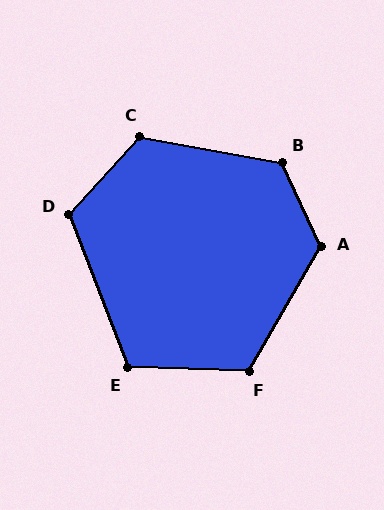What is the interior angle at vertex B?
Approximately 125 degrees (obtuse).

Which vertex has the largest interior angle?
A, at approximately 125 degrees.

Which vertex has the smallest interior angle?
E, at approximately 113 degrees.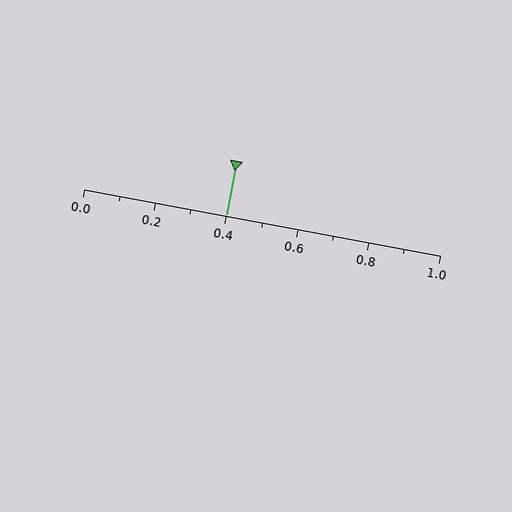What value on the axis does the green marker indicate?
The marker indicates approximately 0.4.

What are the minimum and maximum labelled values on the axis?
The axis runs from 0.0 to 1.0.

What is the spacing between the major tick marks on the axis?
The major ticks are spaced 0.2 apart.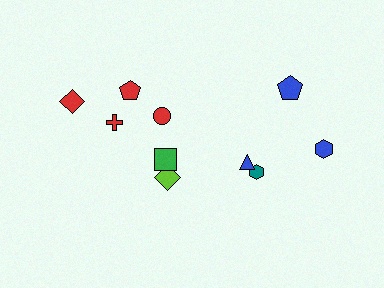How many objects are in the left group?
There are 6 objects.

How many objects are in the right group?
There are 4 objects.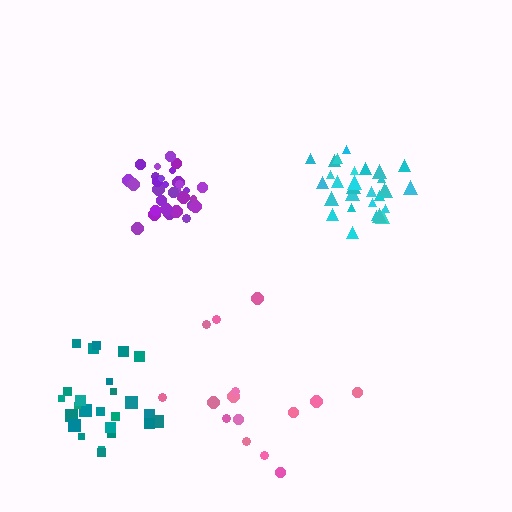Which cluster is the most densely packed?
Purple.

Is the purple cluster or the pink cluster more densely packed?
Purple.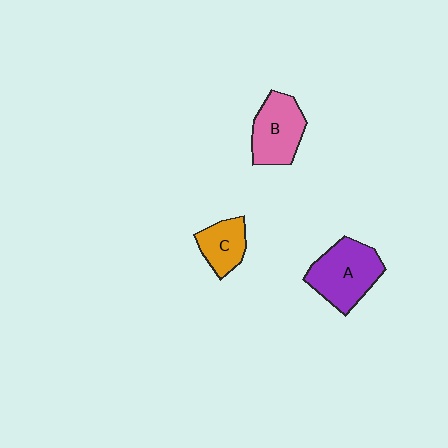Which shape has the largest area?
Shape A (purple).